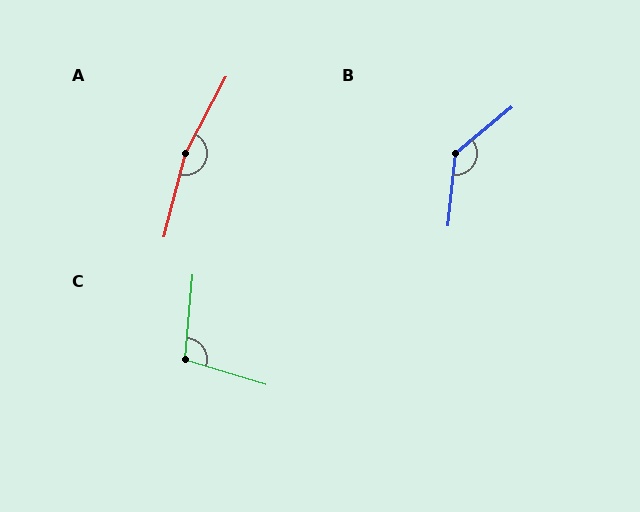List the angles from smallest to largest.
C (102°), B (135°), A (166°).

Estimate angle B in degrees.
Approximately 135 degrees.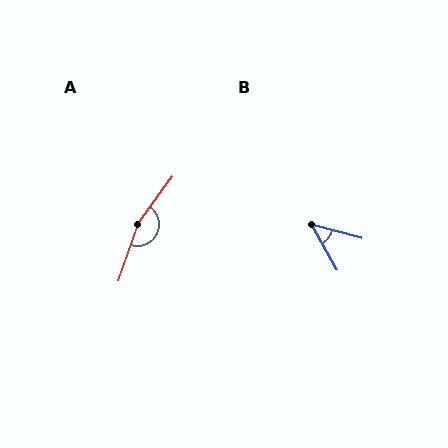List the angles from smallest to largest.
B (46°), A (163°).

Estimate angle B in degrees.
Approximately 46 degrees.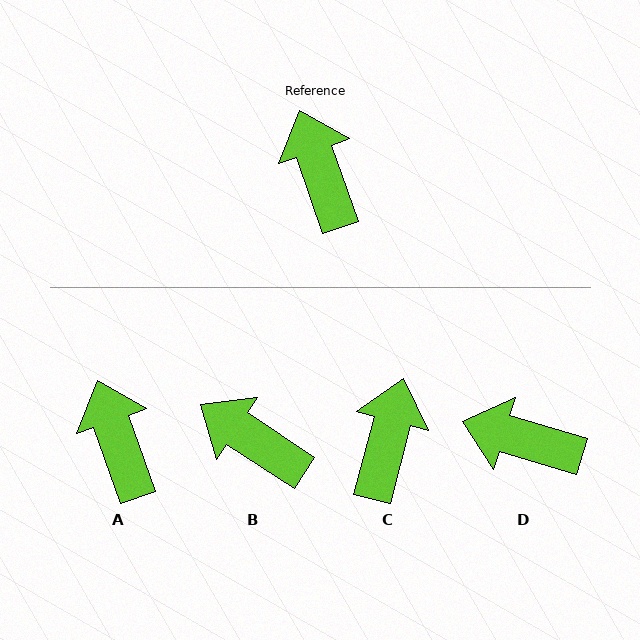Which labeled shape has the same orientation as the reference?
A.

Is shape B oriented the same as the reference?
No, it is off by about 38 degrees.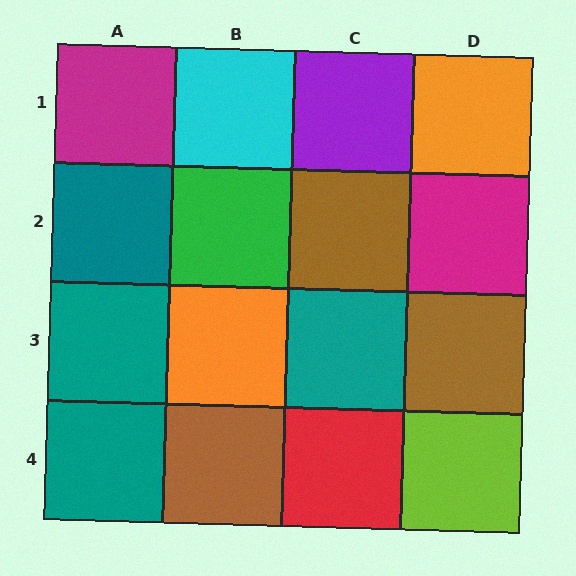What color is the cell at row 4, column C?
Red.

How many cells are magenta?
2 cells are magenta.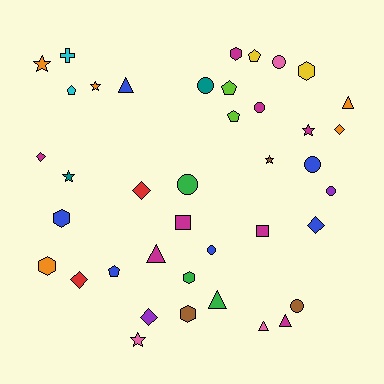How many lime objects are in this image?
There are 2 lime objects.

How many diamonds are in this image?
There are 6 diamonds.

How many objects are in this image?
There are 40 objects.